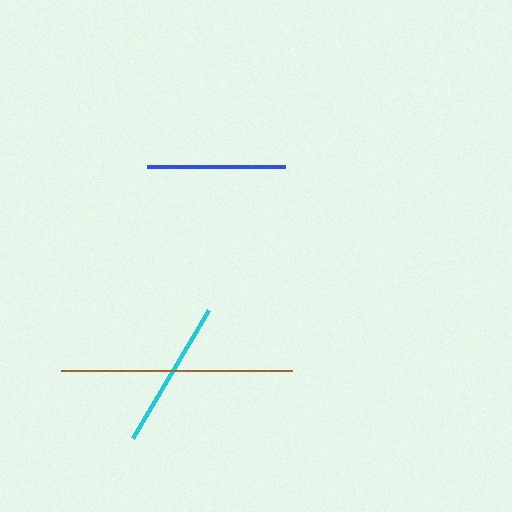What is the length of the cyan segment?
The cyan segment is approximately 149 pixels long.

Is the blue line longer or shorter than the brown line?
The brown line is longer than the blue line.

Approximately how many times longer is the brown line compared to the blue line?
The brown line is approximately 1.7 times the length of the blue line.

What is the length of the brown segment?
The brown segment is approximately 231 pixels long.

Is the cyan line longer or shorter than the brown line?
The brown line is longer than the cyan line.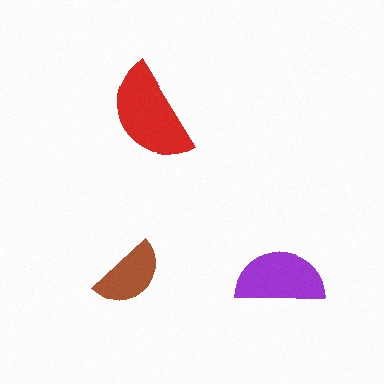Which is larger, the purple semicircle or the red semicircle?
The red one.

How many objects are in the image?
There are 3 objects in the image.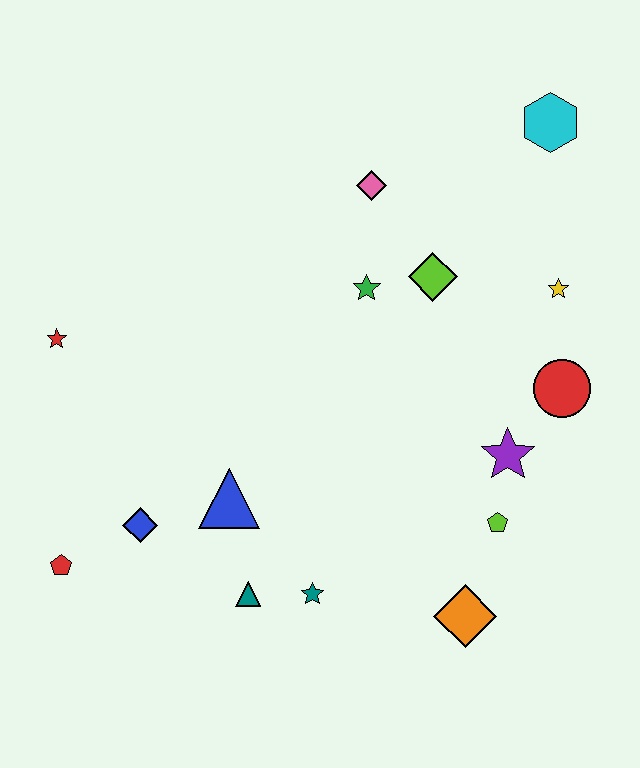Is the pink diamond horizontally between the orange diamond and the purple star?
No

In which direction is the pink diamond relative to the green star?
The pink diamond is above the green star.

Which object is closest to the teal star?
The teal triangle is closest to the teal star.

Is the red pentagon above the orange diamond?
Yes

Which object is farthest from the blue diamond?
The cyan hexagon is farthest from the blue diamond.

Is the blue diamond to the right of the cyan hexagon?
No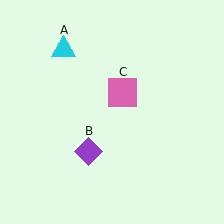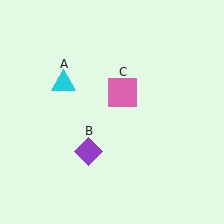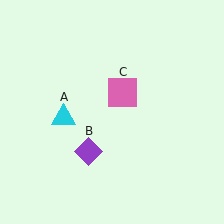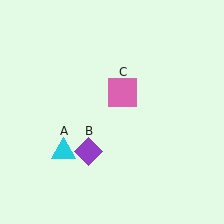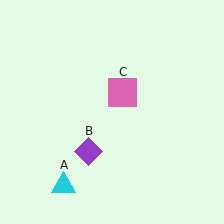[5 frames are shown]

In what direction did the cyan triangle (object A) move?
The cyan triangle (object A) moved down.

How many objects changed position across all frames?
1 object changed position: cyan triangle (object A).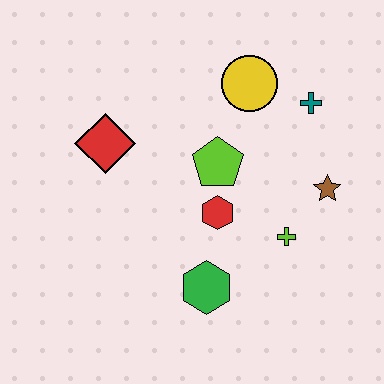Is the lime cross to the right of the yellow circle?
Yes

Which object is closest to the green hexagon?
The red hexagon is closest to the green hexagon.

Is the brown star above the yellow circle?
No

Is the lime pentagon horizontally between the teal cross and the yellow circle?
No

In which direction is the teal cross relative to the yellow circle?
The teal cross is to the right of the yellow circle.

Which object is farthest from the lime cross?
The red diamond is farthest from the lime cross.